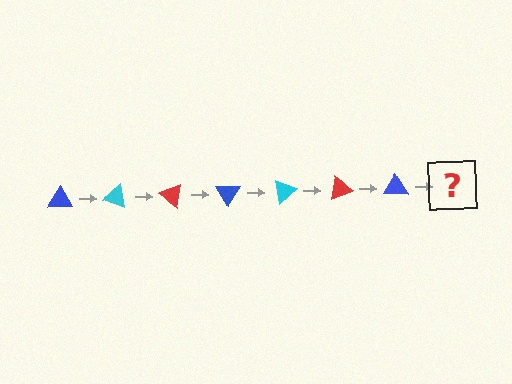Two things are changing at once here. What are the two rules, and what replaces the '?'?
The two rules are that it rotates 20 degrees each step and the color cycles through blue, cyan, and red. The '?' should be a cyan triangle, rotated 140 degrees from the start.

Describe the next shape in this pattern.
It should be a cyan triangle, rotated 140 degrees from the start.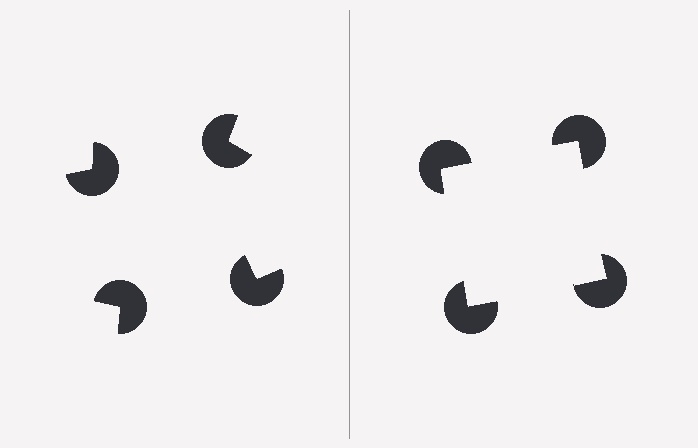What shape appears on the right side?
An illusory square.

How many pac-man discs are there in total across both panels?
8 — 4 on each side.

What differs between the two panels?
The pac-man discs are positioned identically on both sides; only the wedge orientations differ. On the right they align to a square; on the left they are misaligned.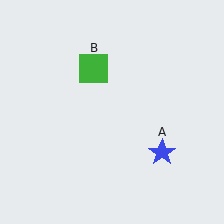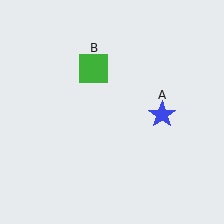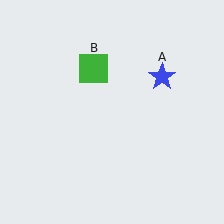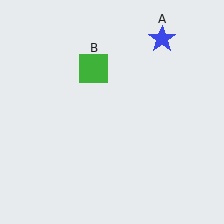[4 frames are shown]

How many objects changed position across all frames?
1 object changed position: blue star (object A).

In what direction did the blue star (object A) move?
The blue star (object A) moved up.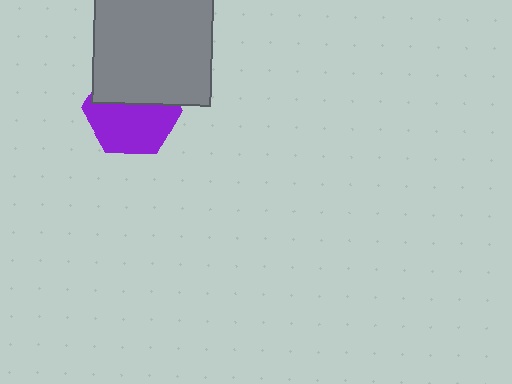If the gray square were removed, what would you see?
You would see the complete purple hexagon.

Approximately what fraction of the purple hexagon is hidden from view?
Roughly 42% of the purple hexagon is hidden behind the gray square.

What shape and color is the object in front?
The object in front is a gray square.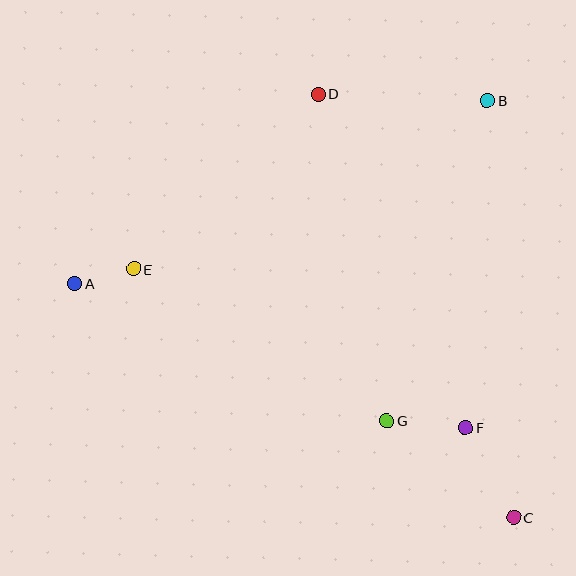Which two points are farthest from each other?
Points A and C are farthest from each other.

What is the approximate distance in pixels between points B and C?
The distance between B and C is approximately 418 pixels.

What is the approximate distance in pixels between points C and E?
The distance between C and E is approximately 454 pixels.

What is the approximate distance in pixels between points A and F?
The distance between A and F is approximately 416 pixels.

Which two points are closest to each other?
Points A and E are closest to each other.